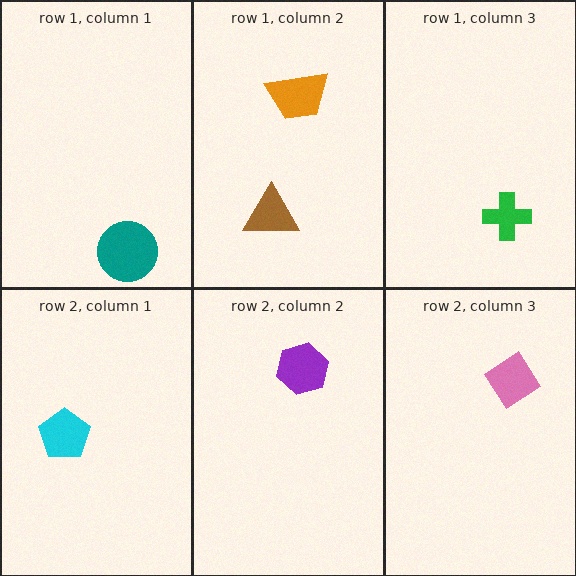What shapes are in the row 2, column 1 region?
The cyan pentagon.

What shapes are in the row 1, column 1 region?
The teal circle.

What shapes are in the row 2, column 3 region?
The pink diamond.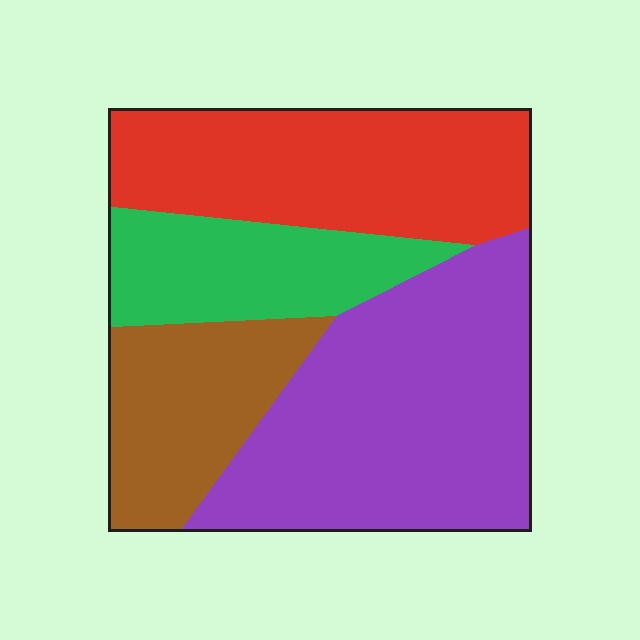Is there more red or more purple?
Purple.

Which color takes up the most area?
Purple, at roughly 40%.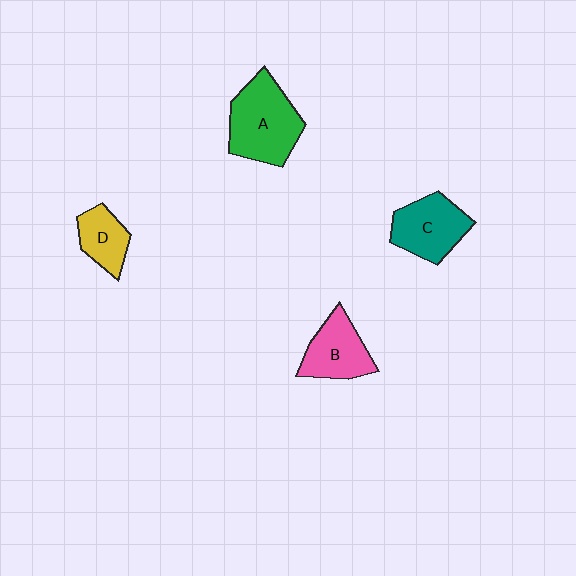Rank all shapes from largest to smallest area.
From largest to smallest: A (green), C (teal), B (pink), D (yellow).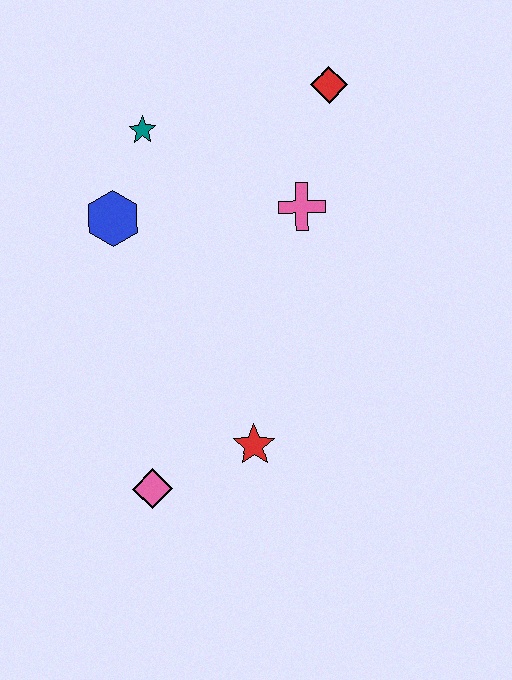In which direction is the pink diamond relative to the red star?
The pink diamond is to the left of the red star.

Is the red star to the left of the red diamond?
Yes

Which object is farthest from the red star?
The red diamond is farthest from the red star.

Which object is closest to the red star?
The pink diamond is closest to the red star.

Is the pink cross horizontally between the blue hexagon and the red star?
No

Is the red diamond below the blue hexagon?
No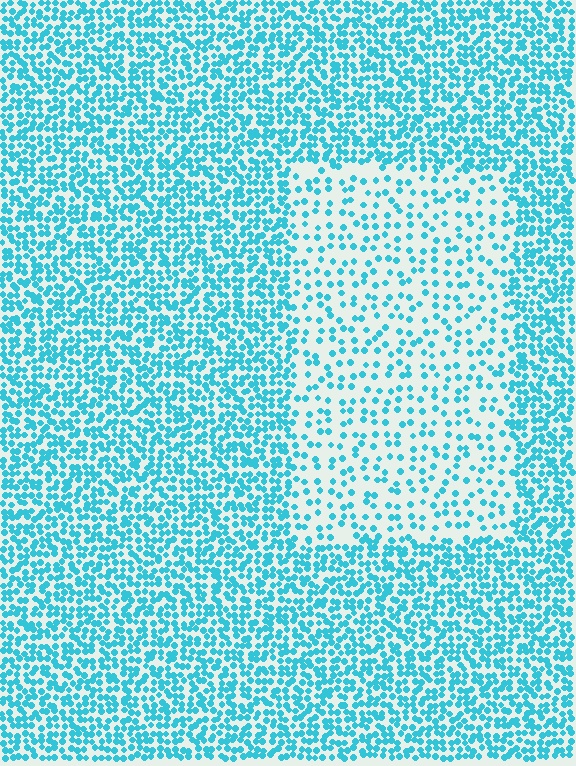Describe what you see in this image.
The image contains small cyan elements arranged at two different densities. A rectangle-shaped region is visible where the elements are less densely packed than the surrounding area.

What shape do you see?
I see a rectangle.